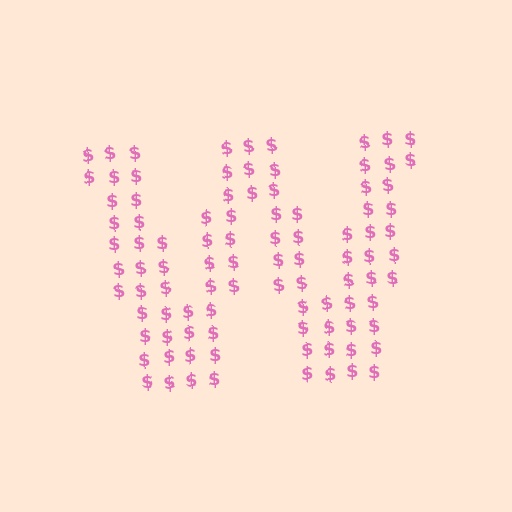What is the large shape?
The large shape is the letter W.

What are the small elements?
The small elements are dollar signs.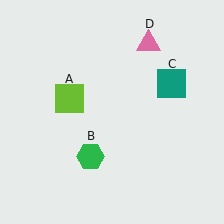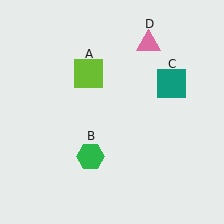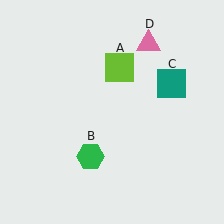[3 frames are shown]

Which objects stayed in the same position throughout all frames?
Green hexagon (object B) and teal square (object C) and pink triangle (object D) remained stationary.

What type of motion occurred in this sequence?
The lime square (object A) rotated clockwise around the center of the scene.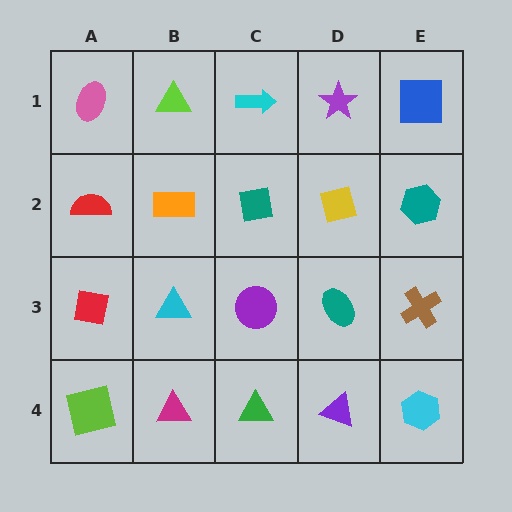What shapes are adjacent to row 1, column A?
A red semicircle (row 2, column A), a lime triangle (row 1, column B).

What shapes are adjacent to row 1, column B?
An orange rectangle (row 2, column B), a pink ellipse (row 1, column A), a cyan arrow (row 1, column C).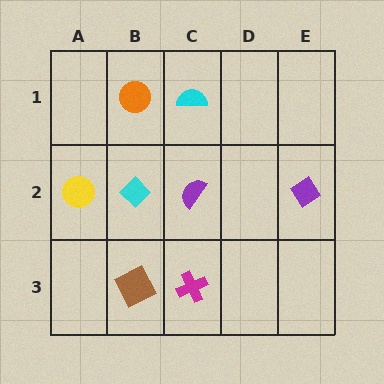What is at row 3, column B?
A brown square.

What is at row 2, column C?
A purple semicircle.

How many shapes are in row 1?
2 shapes.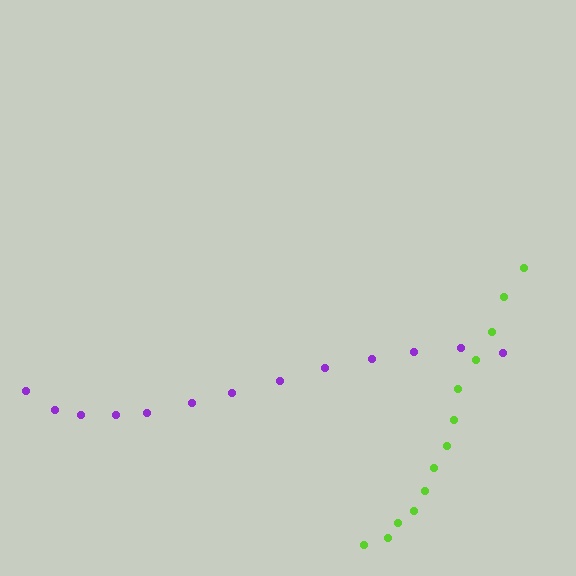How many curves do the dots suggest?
There are 2 distinct paths.